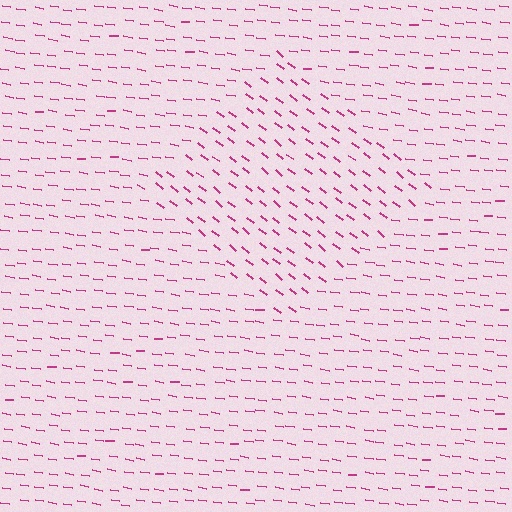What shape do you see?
I see a diamond.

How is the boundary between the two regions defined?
The boundary is defined purely by a change in line orientation (approximately 30 degrees difference). All lines are the same color and thickness.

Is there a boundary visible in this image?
Yes, there is a texture boundary formed by a change in line orientation.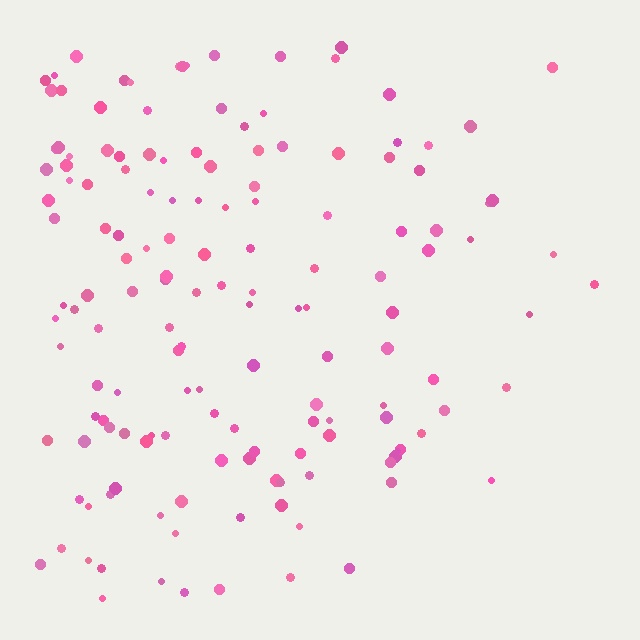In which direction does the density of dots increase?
From right to left, with the left side densest.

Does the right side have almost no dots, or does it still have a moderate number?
Still a moderate number, just noticeably fewer than the left.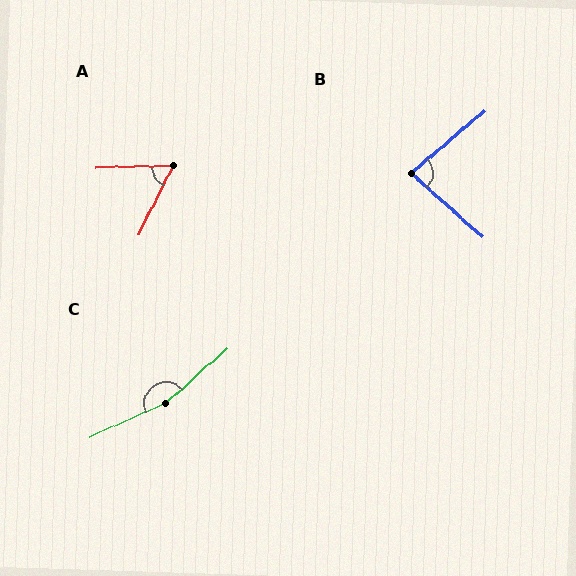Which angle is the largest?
C, at approximately 163 degrees.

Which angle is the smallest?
A, at approximately 62 degrees.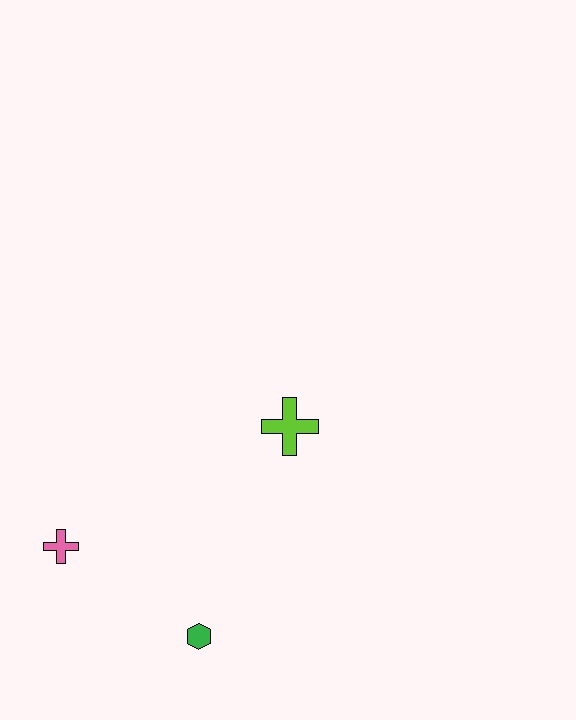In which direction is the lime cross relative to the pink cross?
The lime cross is to the right of the pink cross.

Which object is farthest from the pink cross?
The lime cross is farthest from the pink cross.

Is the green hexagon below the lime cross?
Yes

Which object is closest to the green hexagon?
The pink cross is closest to the green hexagon.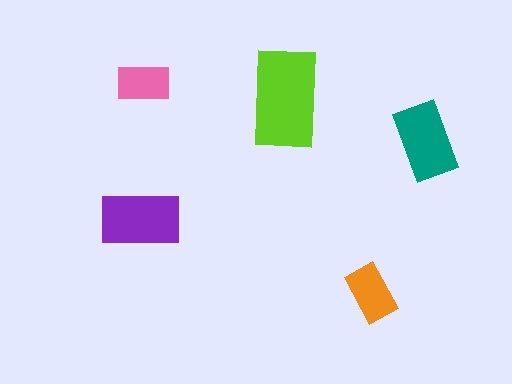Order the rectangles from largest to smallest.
the lime one, the purple one, the teal one, the orange one, the pink one.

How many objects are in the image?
There are 5 objects in the image.